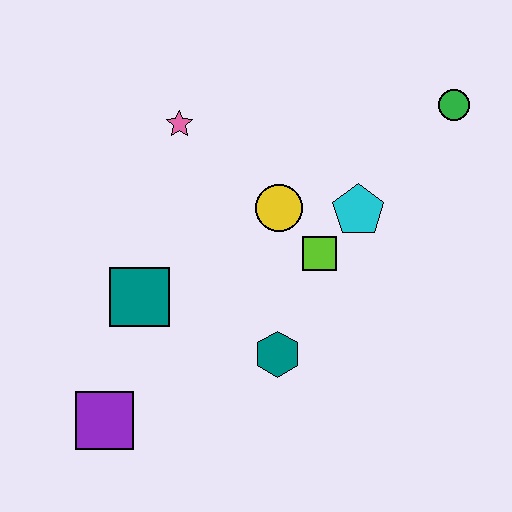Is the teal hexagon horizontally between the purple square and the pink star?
No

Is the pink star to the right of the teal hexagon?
No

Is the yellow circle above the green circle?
No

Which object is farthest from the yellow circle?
The purple square is farthest from the yellow circle.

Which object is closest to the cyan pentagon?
The lime square is closest to the cyan pentagon.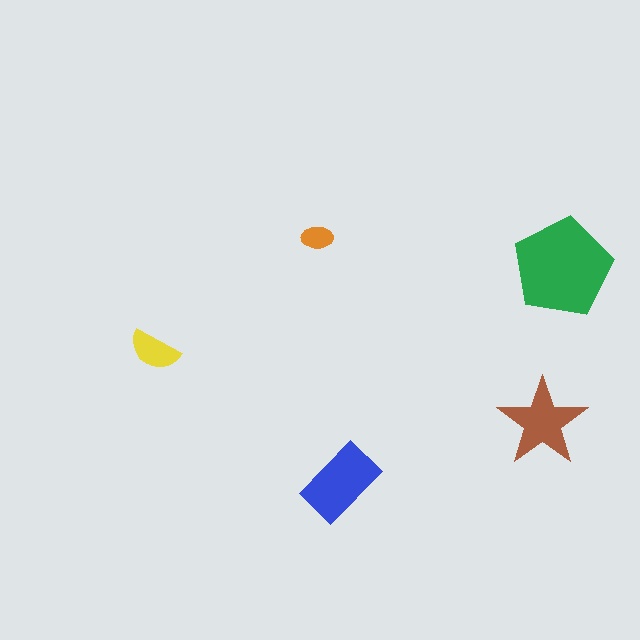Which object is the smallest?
The orange ellipse.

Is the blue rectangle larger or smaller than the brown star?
Larger.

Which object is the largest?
The green pentagon.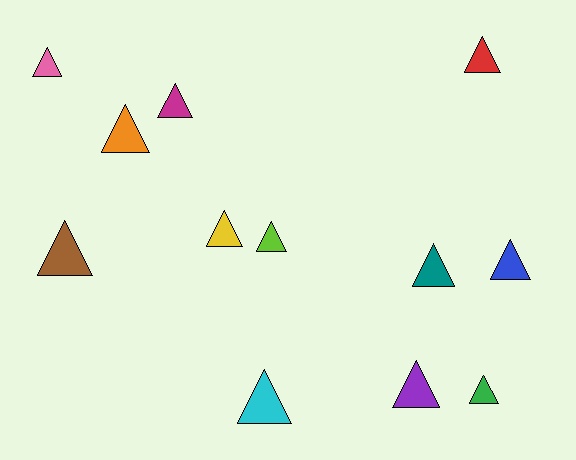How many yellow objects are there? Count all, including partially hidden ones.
There is 1 yellow object.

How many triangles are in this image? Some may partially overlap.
There are 12 triangles.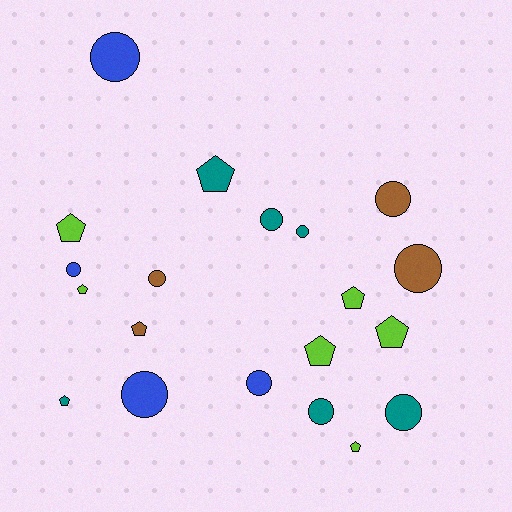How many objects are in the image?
There are 20 objects.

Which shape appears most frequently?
Circle, with 11 objects.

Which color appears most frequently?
Teal, with 6 objects.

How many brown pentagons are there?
There is 1 brown pentagon.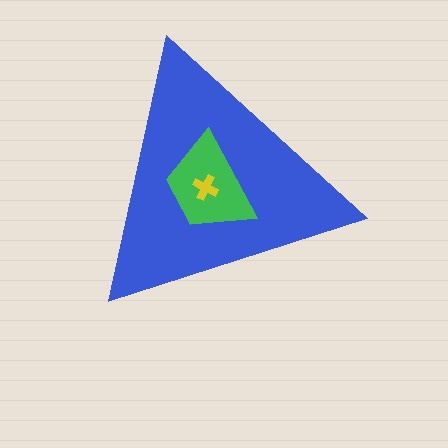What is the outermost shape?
The blue triangle.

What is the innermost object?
The yellow cross.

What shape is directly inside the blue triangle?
The green trapezoid.